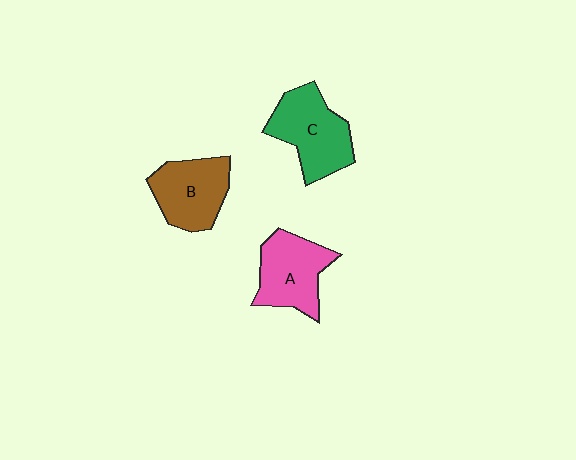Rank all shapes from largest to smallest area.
From largest to smallest: C (green), A (pink), B (brown).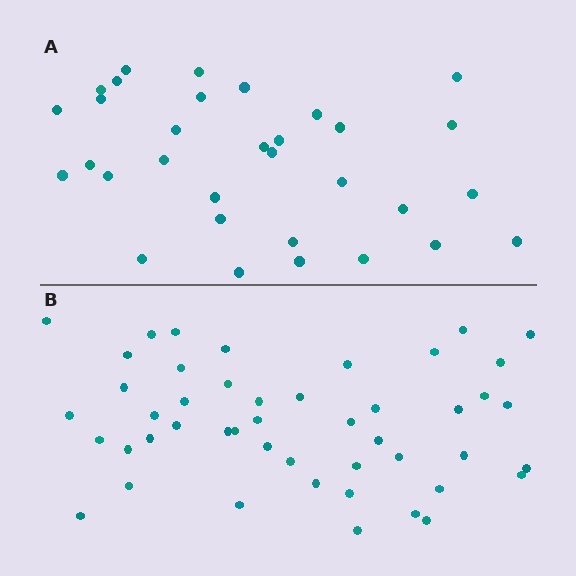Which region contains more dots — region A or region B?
Region B (the bottom region) has more dots.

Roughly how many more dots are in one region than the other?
Region B has approximately 15 more dots than region A.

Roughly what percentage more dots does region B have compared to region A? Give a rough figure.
About 45% more.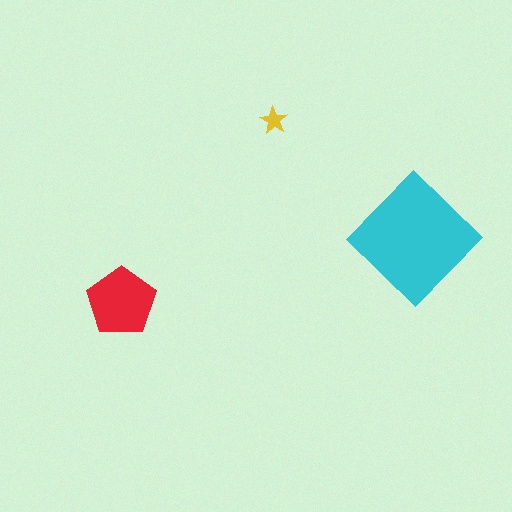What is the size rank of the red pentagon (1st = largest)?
2nd.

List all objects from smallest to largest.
The yellow star, the red pentagon, the cyan diamond.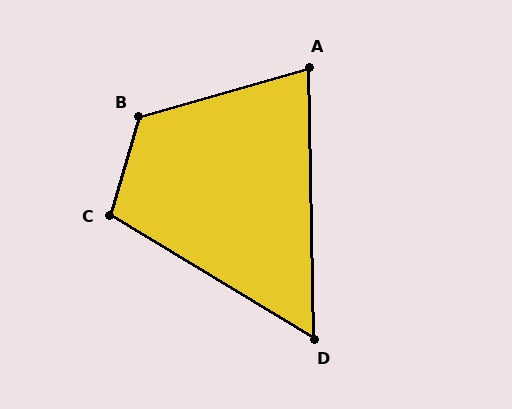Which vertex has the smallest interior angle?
D, at approximately 58 degrees.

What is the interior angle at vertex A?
Approximately 75 degrees (acute).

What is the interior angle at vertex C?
Approximately 105 degrees (obtuse).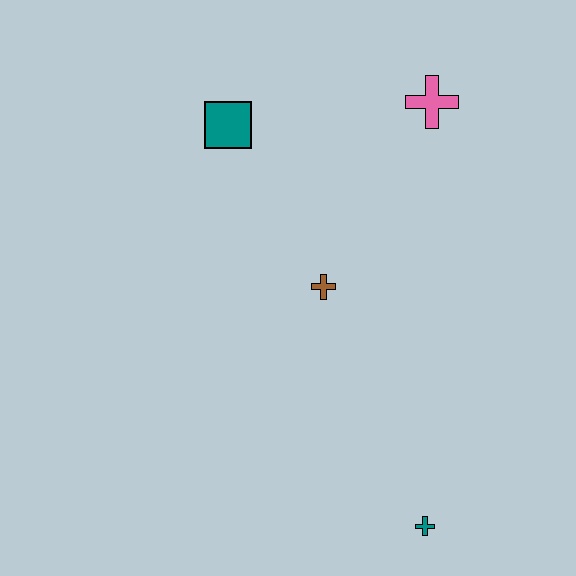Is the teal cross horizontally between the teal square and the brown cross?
No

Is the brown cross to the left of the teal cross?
Yes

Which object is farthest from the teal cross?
The teal square is farthest from the teal cross.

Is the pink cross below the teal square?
No